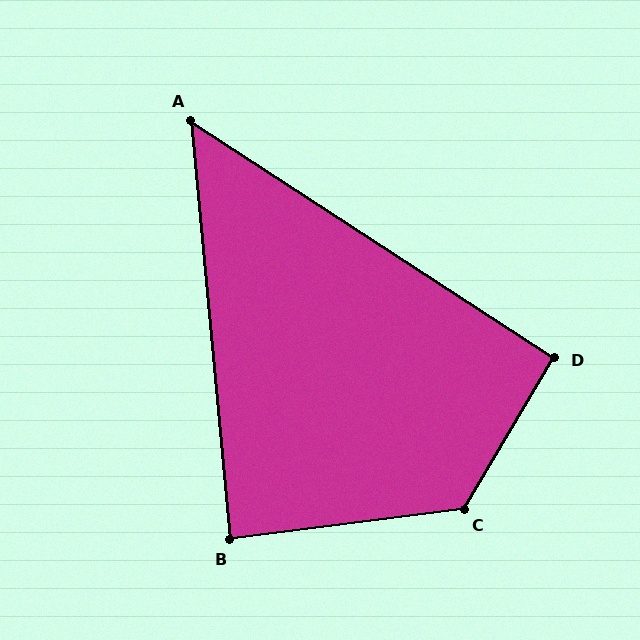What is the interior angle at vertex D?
Approximately 92 degrees (approximately right).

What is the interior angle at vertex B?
Approximately 88 degrees (approximately right).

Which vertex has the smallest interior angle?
A, at approximately 52 degrees.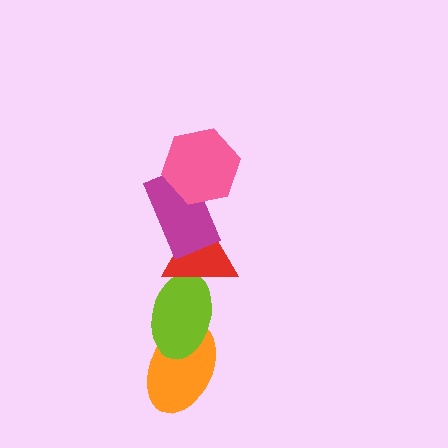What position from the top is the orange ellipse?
The orange ellipse is 5th from the top.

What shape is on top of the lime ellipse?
The red triangle is on top of the lime ellipse.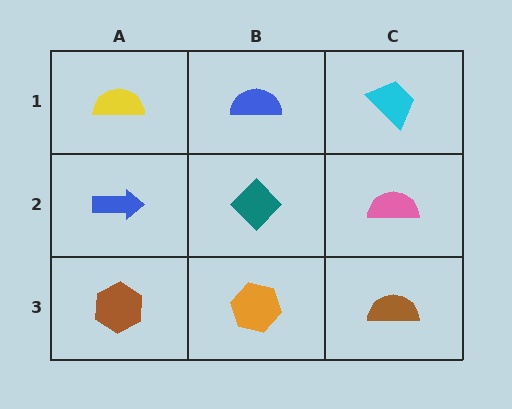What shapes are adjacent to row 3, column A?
A blue arrow (row 2, column A), an orange hexagon (row 3, column B).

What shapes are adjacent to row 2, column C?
A cyan trapezoid (row 1, column C), a brown semicircle (row 3, column C), a teal diamond (row 2, column B).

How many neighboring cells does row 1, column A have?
2.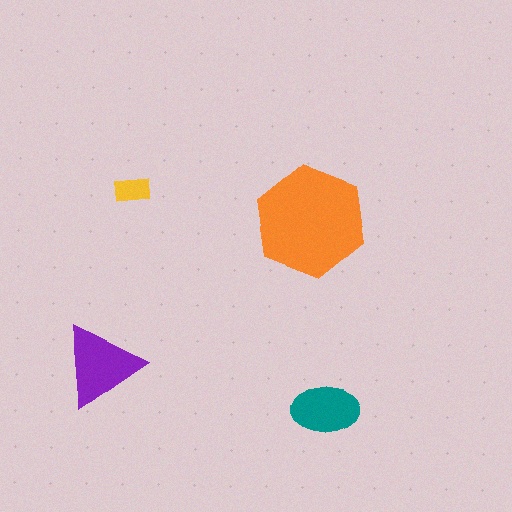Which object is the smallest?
The yellow rectangle.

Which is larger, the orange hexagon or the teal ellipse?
The orange hexagon.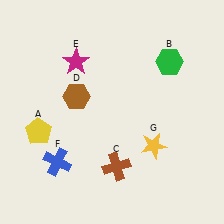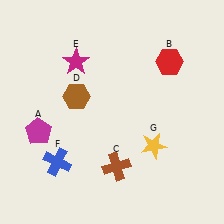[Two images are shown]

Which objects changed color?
A changed from yellow to magenta. B changed from green to red.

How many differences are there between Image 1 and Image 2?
There are 2 differences between the two images.